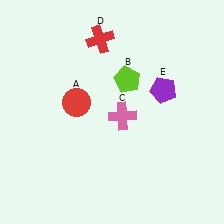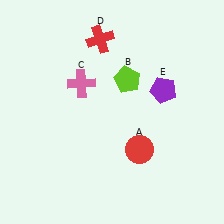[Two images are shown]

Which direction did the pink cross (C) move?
The pink cross (C) moved left.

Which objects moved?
The objects that moved are: the red circle (A), the pink cross (C).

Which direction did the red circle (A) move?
The red circle (A) moved right.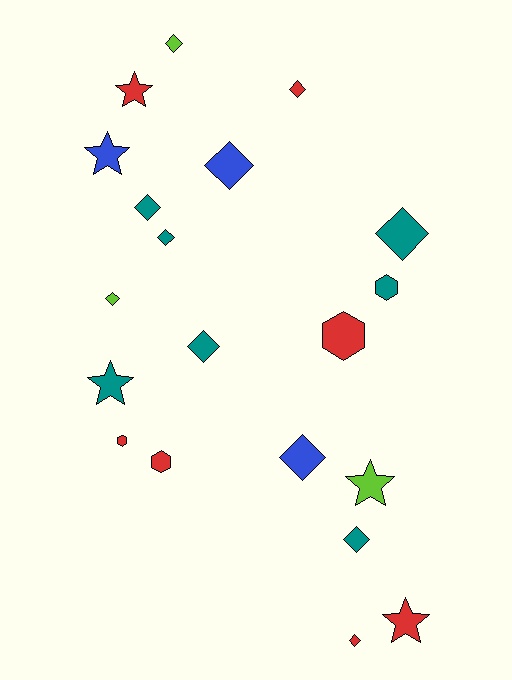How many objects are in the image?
There are 20 objects.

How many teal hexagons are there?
There is 1 teal hexagon.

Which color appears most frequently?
Teal, with 7 objects.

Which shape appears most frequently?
Diamond, with 11 objects.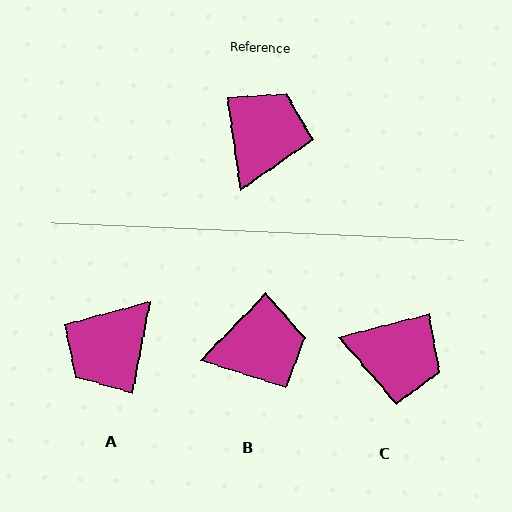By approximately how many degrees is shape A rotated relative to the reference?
Approximately 161 degrees counter-clockwise.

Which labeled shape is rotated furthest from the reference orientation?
A, about 161 degrees away.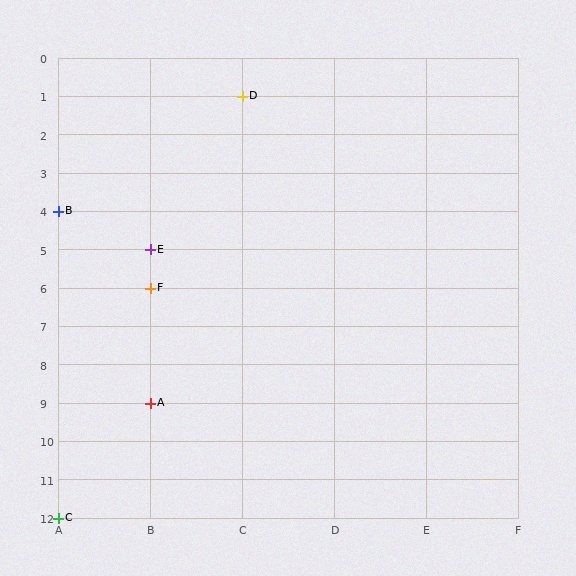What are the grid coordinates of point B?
Point B is at grid coordinates (A, 4).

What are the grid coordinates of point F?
Point F is at grid coordinates (B, 6).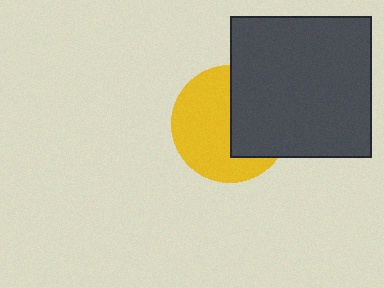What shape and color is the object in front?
The object in front is a dark gray square.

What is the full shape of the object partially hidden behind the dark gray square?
The partially hidden object is a yellow circle.